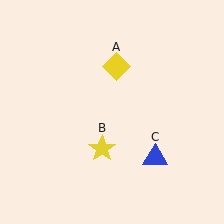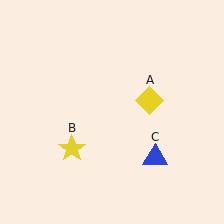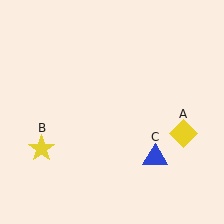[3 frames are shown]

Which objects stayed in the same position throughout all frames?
Blue triangle (object C) remained stationary.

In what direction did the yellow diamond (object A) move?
The yellow diamond (object A) moved down and to the right.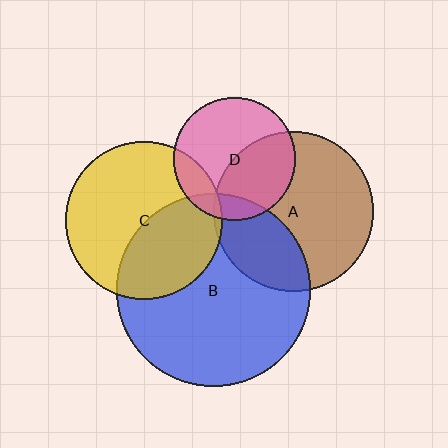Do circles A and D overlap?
Yes.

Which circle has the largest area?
Circle B (blue).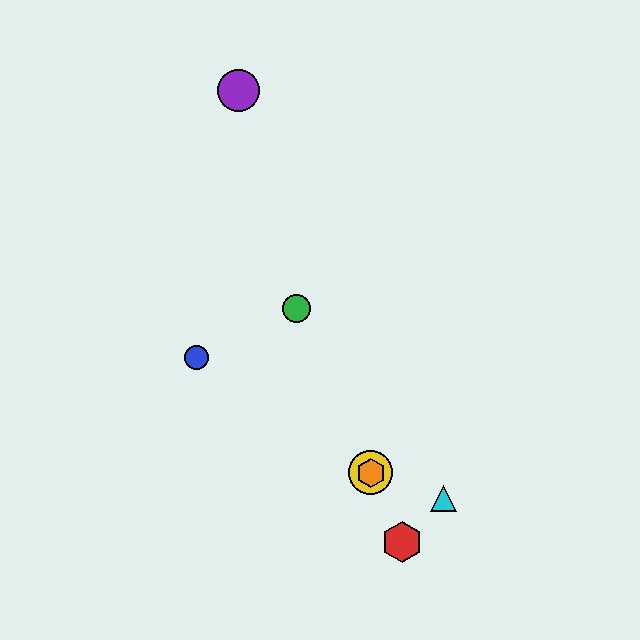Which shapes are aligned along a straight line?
The red hexagon, the green circle, the yellow circle, the orange hexagon are aligned along a straight line.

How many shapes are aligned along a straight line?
4 shapes (the red hexagon, the green circle, the yellow circle, the orange hexagon) are aligned along a straight line.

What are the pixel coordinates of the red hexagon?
The red hexagon is at (402, 542).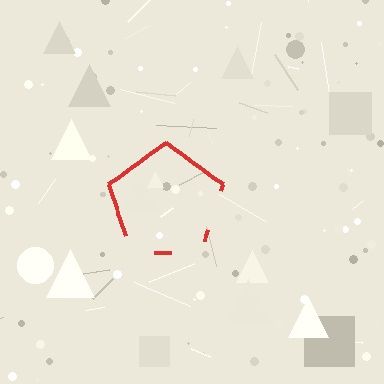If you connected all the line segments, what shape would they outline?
They would outline a pentagon.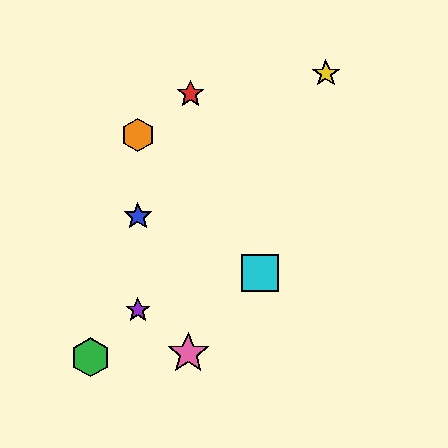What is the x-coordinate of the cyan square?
The cyan square is at x≈260.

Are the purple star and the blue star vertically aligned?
Yes, both are at x≈138.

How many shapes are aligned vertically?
3 shapes (the blue star, the purple star, the orange hexagon) are aligned vertically.